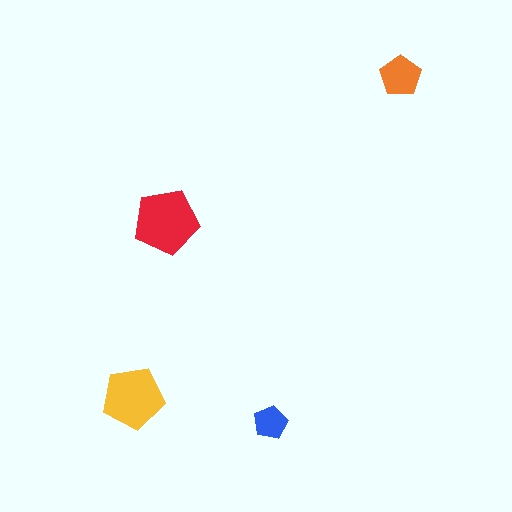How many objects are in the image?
There are 4 objects in the image.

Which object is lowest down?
The blue pentagon is bottommost.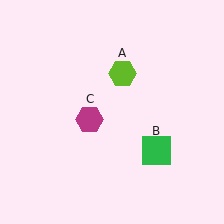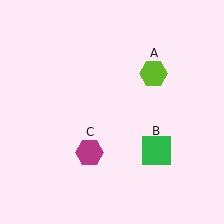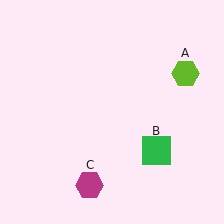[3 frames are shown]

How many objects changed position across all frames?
2 objects changed position: lime hexagon (object A), magenta hexagon (object C).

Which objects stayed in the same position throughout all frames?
Green square (object B) remained stationary.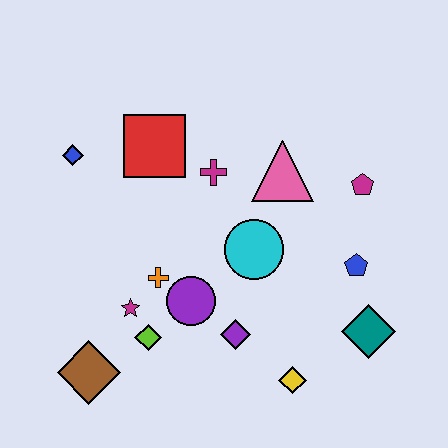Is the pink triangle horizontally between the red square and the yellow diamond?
Yes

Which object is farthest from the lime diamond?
The magenta pentagon is farthest from the lime diamond.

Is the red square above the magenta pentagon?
Yes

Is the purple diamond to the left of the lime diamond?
No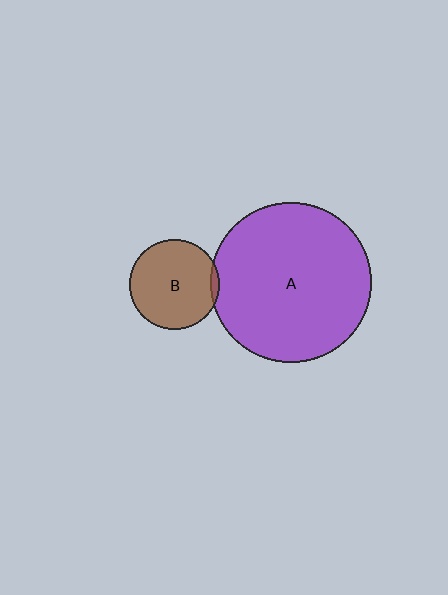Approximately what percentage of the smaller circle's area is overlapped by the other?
Approximately 5%.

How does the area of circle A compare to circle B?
Approximately 3.2 times.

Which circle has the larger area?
Circle A (purple).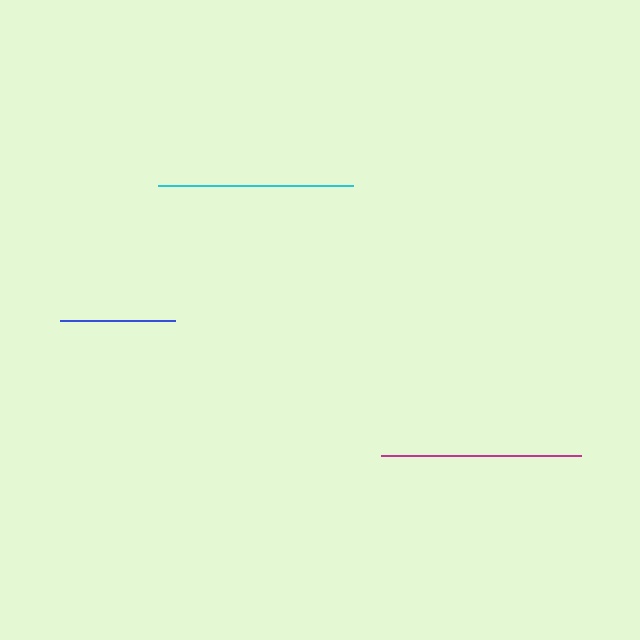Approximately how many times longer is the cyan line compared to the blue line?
The cyan line is approximately 1.7 times the length of the blue line.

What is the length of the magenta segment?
The magenta segment is approximately 200 pixels long.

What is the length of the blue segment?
The blue segment is approximately 115 pixels long.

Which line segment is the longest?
The magenta line is the longest at approximately 200 pixels.